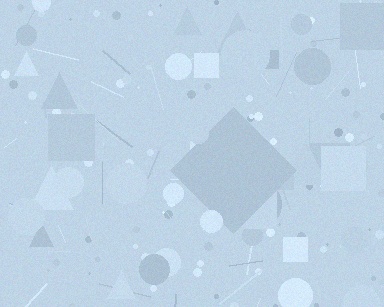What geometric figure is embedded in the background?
A diamond is embedded in the background.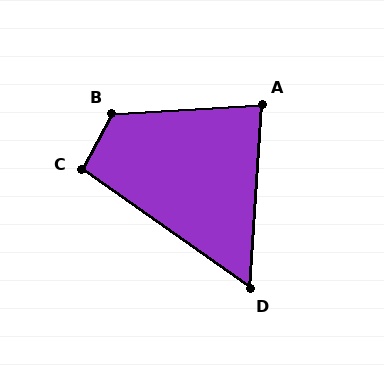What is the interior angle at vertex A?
Approximately 83 degrees (acute).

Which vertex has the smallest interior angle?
D, at approximately 59 degrees.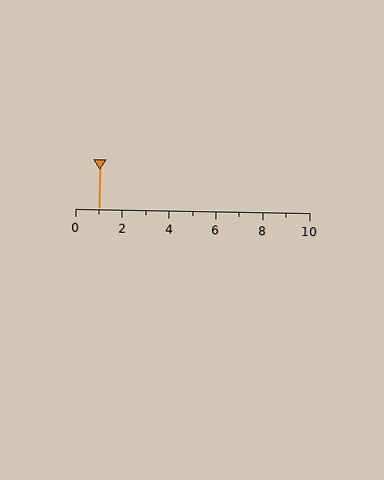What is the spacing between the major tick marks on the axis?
The major ticks are spaced 2 apart.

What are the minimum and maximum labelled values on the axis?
The axis runs from 0 to 10.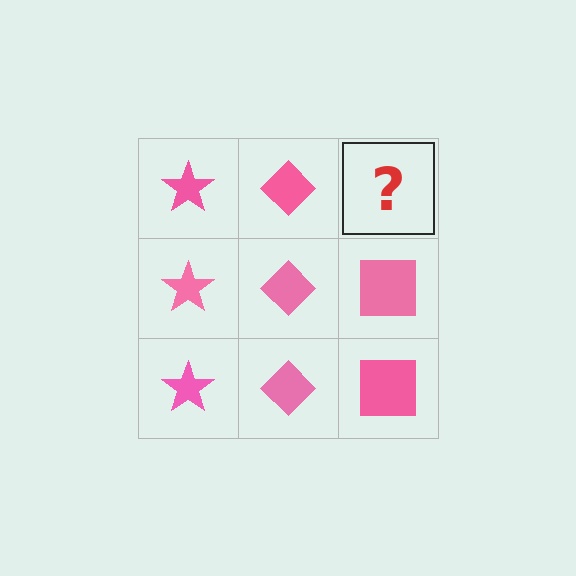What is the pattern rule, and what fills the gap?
The rule is that each column has a consistent shape. The gap should be filled with a pink square.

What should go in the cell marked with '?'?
The missing cell should contain a pink square.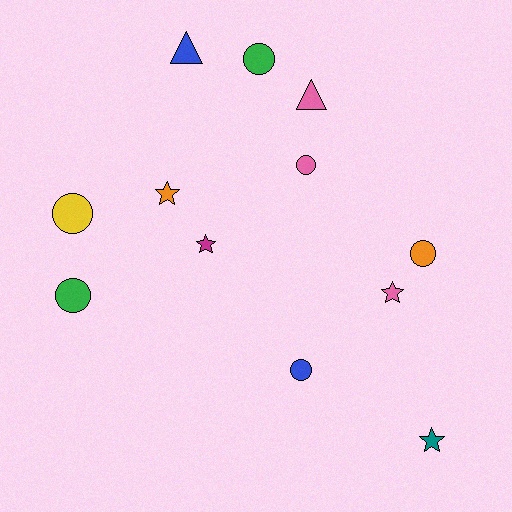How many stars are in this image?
There are 4 stars.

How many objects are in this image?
There are 12 objects.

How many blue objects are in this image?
There are 2 blue objects.